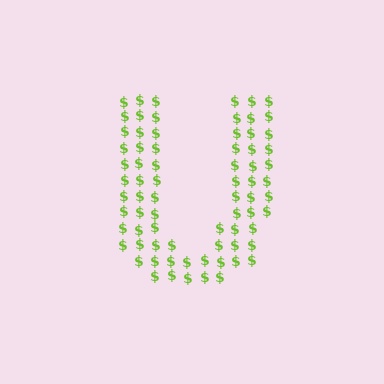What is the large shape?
The large shape is the letter U.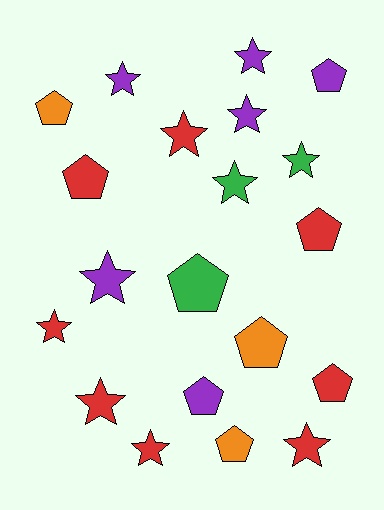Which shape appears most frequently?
Star, with 11 objects.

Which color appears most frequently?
Red, with 8 objects.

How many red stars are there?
There are 5 red stars.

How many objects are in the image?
There are 20 objects.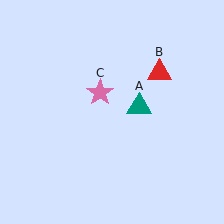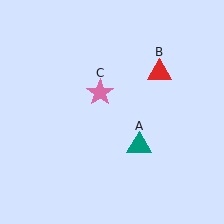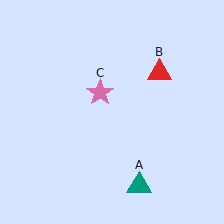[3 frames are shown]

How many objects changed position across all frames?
1 object changed position: teal triangle (object A).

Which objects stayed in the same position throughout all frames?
Red triangle (object B) and pink star (object C) remained stationary.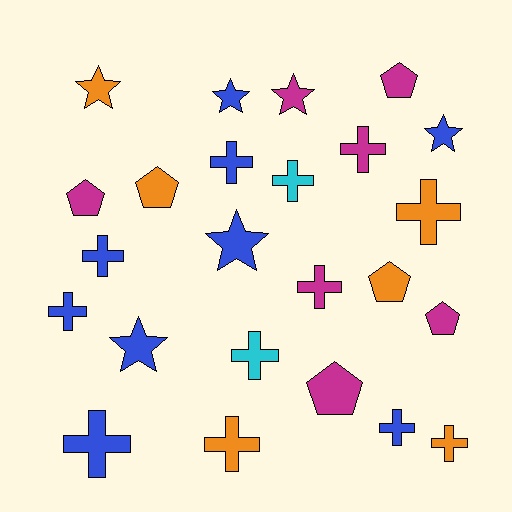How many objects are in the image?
There are 24 objects.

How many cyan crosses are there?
There are 2 cyan crosses.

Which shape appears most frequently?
Cross, with 12 objects.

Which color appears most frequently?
Blue, with 9 objects.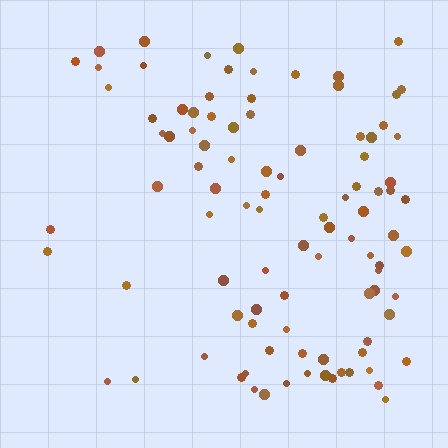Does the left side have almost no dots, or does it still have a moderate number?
Still a moderate number, just noticeably fewer than the right.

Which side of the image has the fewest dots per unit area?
The left.